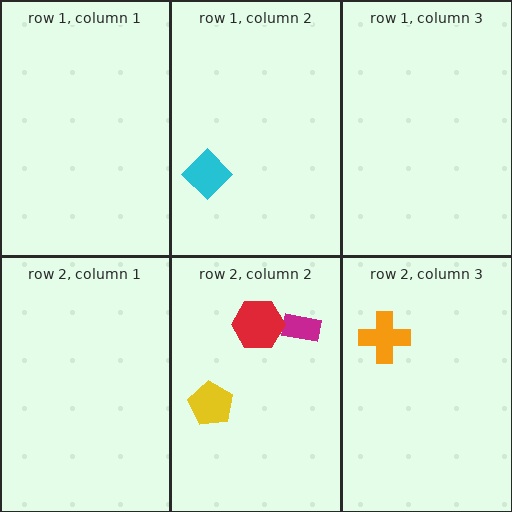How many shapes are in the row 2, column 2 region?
3.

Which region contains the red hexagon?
The row 2, column 2 region.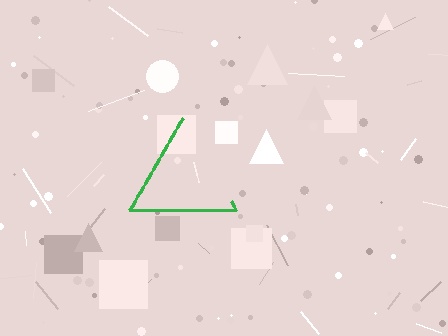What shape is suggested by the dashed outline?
The dashed outline suggests a triangle.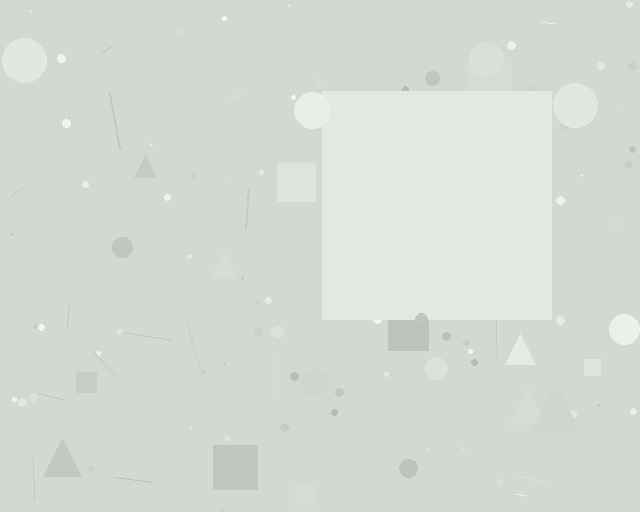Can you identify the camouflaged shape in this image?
The camouflaged shape is a square.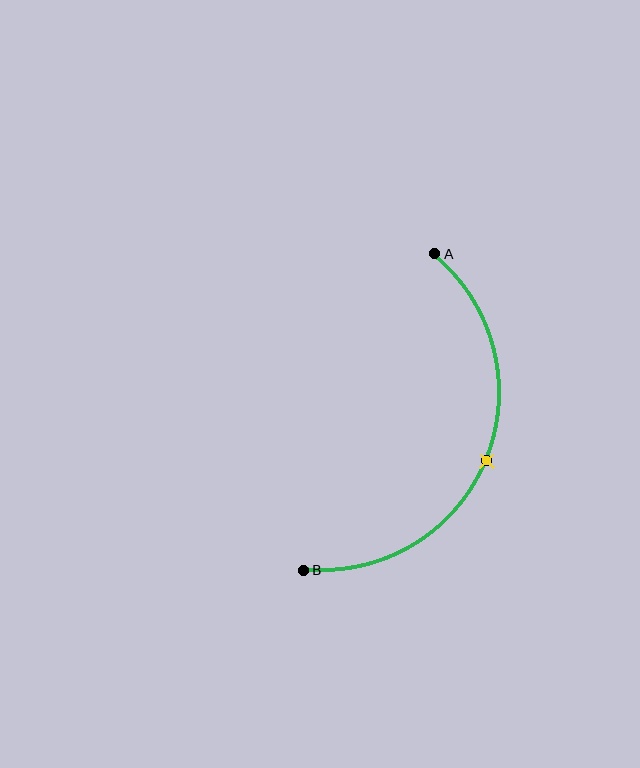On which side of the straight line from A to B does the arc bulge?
The arc bulges to the right of the straight line connecting A and B.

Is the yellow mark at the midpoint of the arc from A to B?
Yes. The yellow mark lies on the arc at equal arc-length from both A and B — it is the arc midpoint.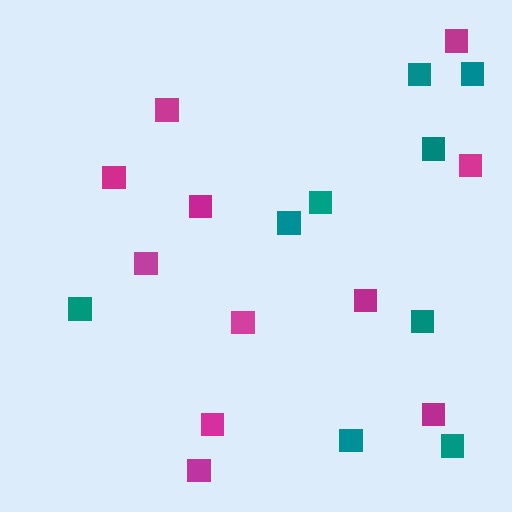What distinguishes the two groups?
There are 2 groups: one group of magenta squares (11) and one group of teal squares (9).